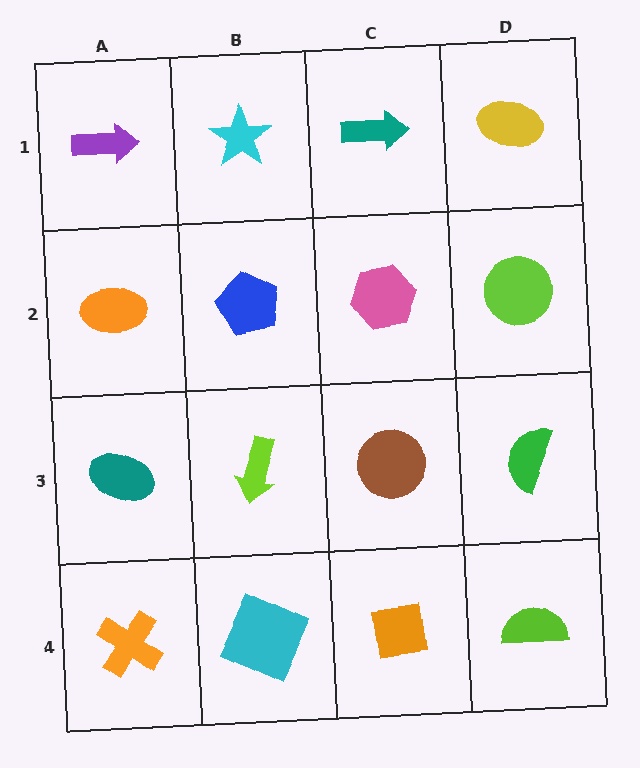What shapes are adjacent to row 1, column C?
A pink hexagon (row 2, column C), a cyan star (row 1, column B), a yellow ellipse (row 1, column D).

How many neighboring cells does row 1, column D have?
2.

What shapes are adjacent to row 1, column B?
A blue pentagon (row 2, column B), a purple arrow (row 1, column A), a teal arrow (row 1, column C).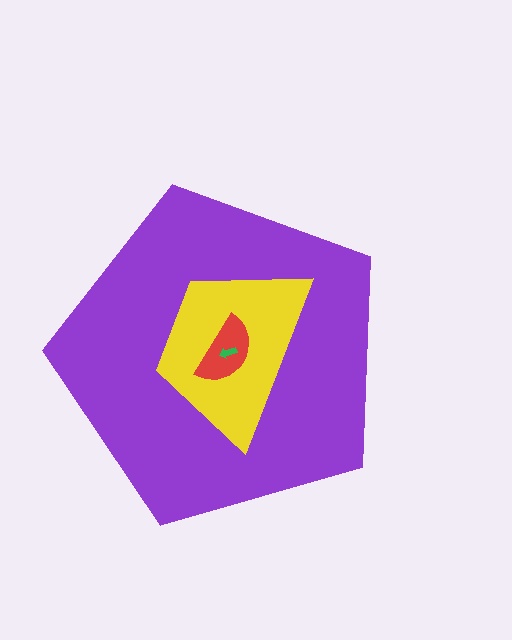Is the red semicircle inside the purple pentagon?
Yes.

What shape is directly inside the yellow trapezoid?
The red semicircle.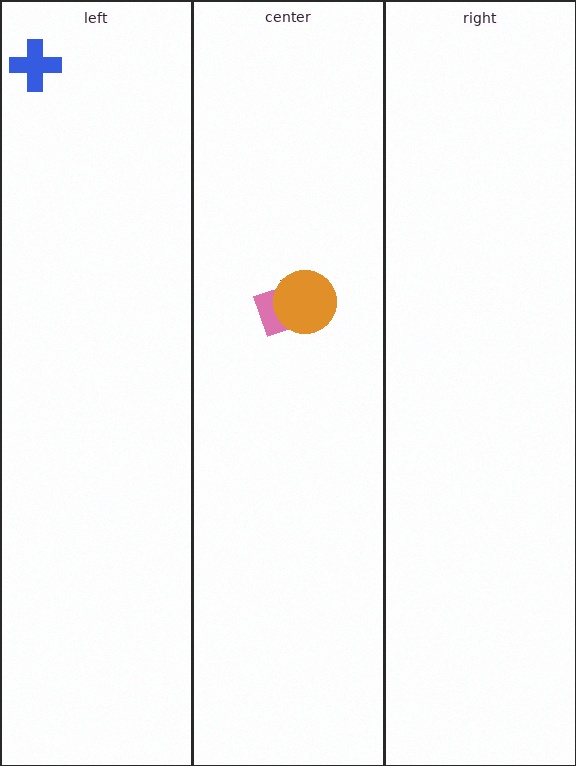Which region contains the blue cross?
The left region.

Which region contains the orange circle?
The center region.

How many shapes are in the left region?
1.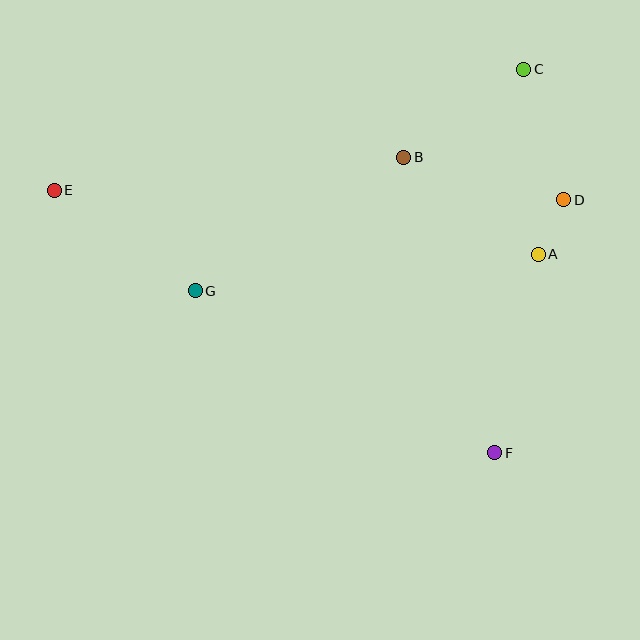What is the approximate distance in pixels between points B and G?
The distance between B and G is approximately 248 pixels.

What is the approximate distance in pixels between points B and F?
The distance between B and F is approximately 309 pixels.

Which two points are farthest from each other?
Points E and F are farthest from each other.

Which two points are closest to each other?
Points A and D are closest to each other.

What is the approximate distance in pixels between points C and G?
The distance between C and G is approximately 396 pixels.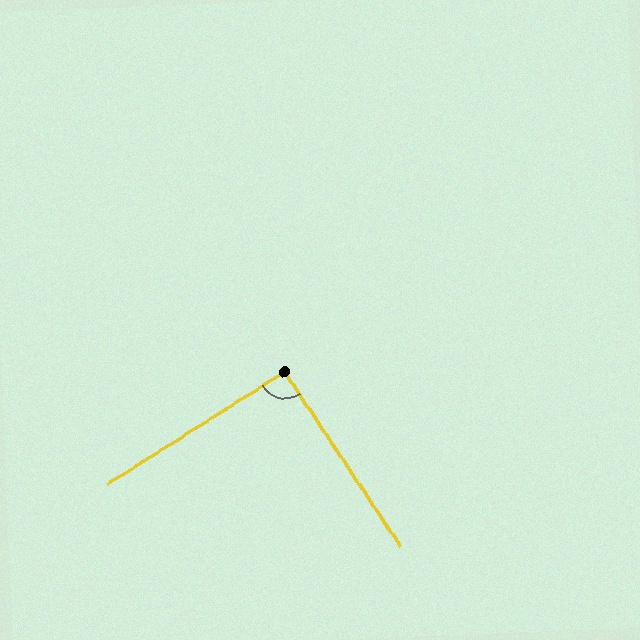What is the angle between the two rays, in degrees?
Approximately 91 degrees.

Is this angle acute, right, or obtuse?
It is approximately a right angle.